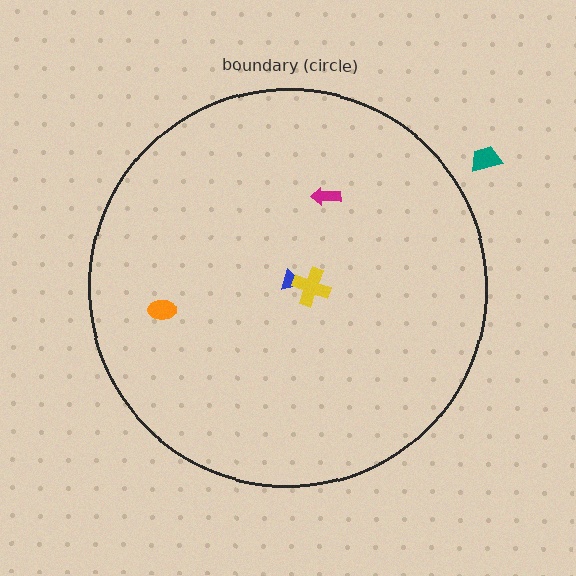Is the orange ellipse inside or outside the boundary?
Inside.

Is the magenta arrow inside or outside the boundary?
Inside.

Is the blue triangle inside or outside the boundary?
Inside.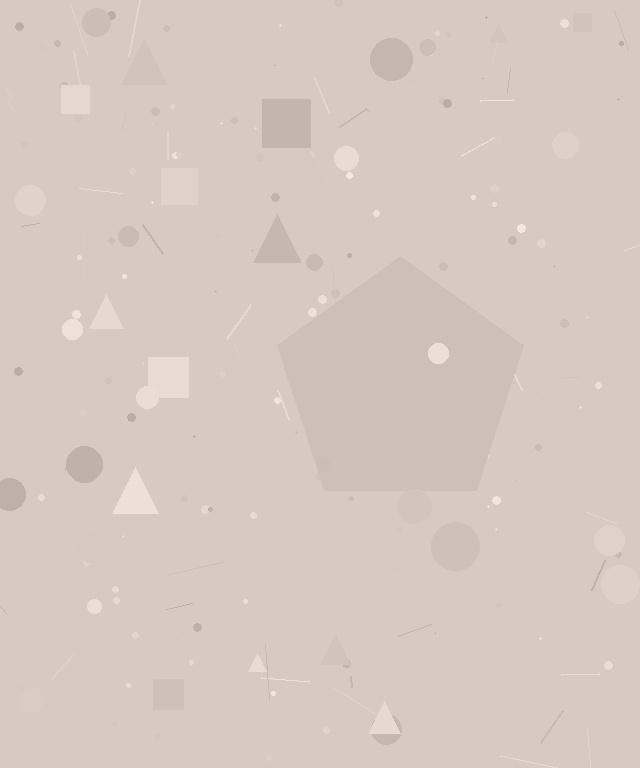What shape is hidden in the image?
A pentagon is hidden in the image.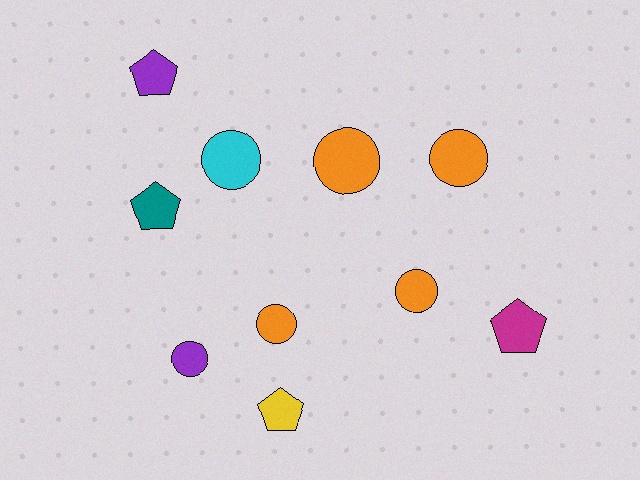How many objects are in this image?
There are 10 objects.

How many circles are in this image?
There are 6 circles.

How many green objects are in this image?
There are no green objects.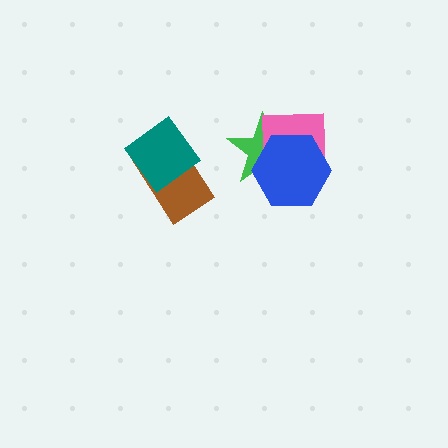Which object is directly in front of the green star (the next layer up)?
The pink square is directly in front of the green star.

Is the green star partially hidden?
Yes, it is partially covered by another shape.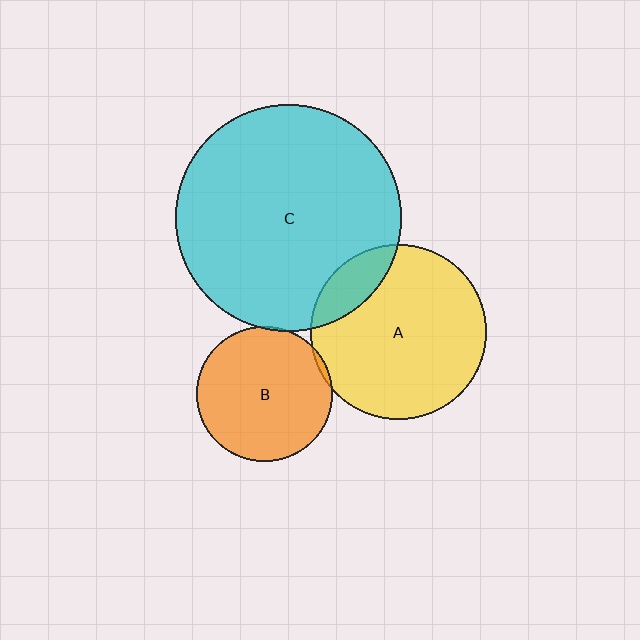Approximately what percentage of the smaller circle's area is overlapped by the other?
Approximately 5%.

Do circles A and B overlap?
Yes.